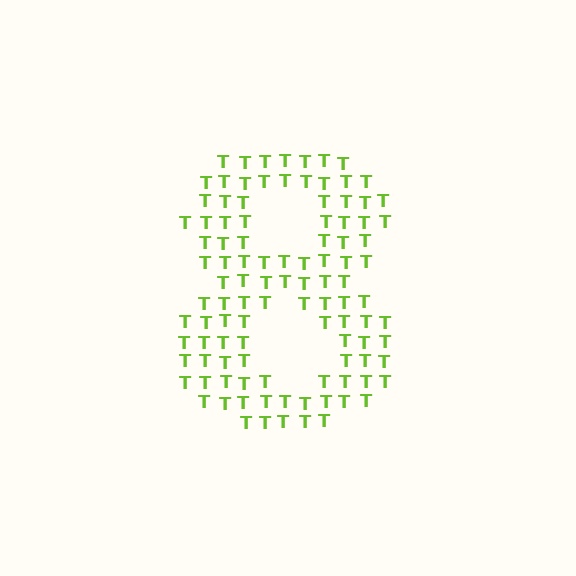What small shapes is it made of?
It is made of small letter T's.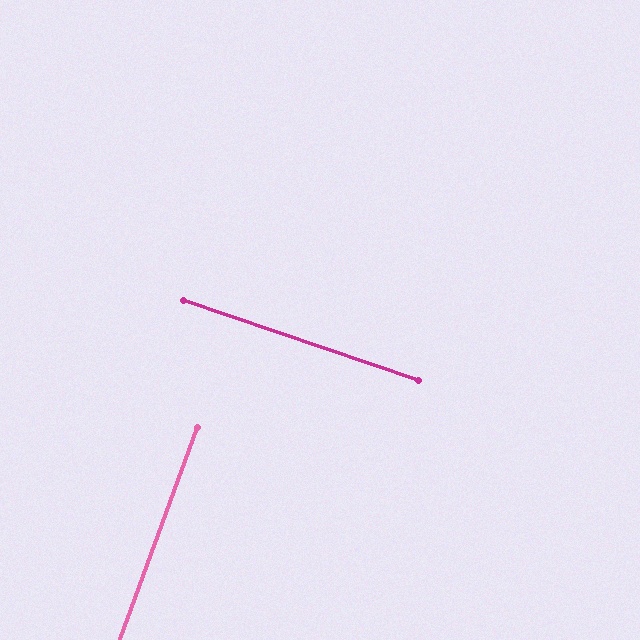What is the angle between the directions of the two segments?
Approximately 89 degrees.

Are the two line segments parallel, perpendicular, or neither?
Perpendicular — they meet at approximately 89°.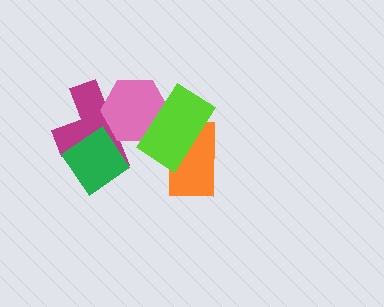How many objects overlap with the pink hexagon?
2 objects overlap with the pink hexagon.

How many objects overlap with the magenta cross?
2 objects overlap with the magenta cross.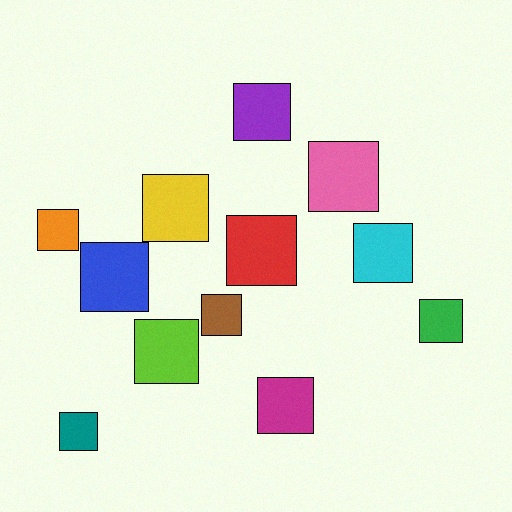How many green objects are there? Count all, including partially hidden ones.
There is 1 green object.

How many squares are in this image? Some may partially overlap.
There are 12 squares.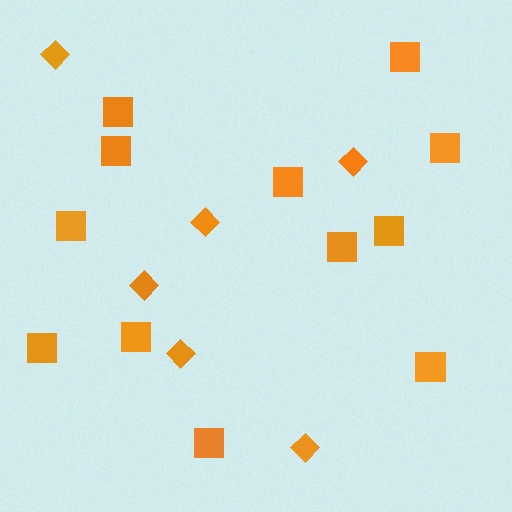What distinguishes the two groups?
There are 2 groups: one group of squares (12) and one group of diamonds (6).